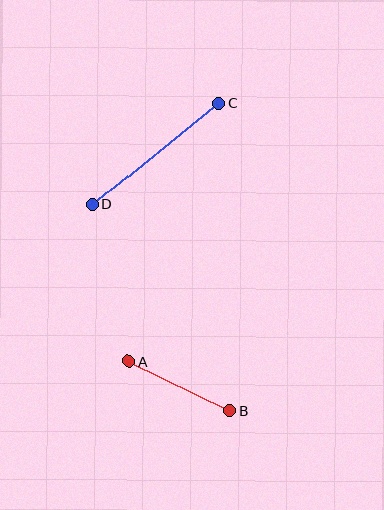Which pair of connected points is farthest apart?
Points C and D are farthest apart.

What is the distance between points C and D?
The distance is approximately 162 pixels.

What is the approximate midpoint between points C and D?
The midpoint is at approximately (156, 154) pixels.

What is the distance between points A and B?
The distance is approximately 112 pixels.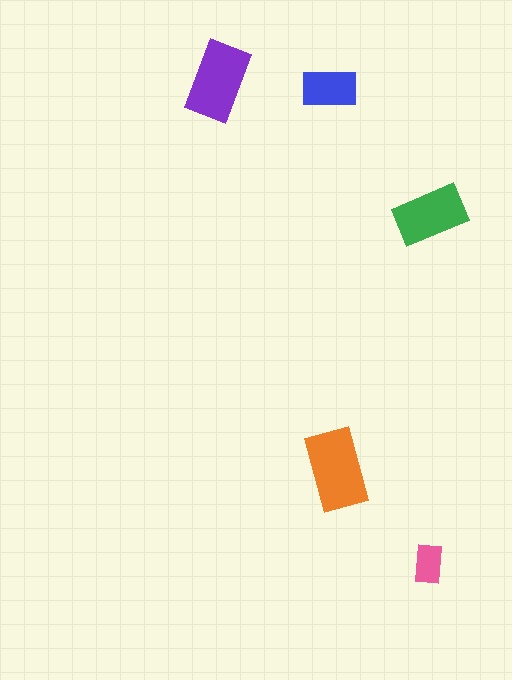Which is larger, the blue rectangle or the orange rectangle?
The orange one.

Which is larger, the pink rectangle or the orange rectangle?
The orange one.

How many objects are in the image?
There are 5 objects in the image.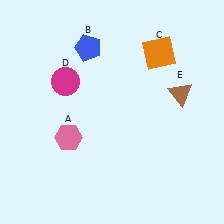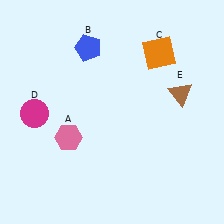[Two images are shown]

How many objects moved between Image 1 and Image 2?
1 object moved between the two images.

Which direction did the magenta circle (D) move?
The magenta circle (D) moved down.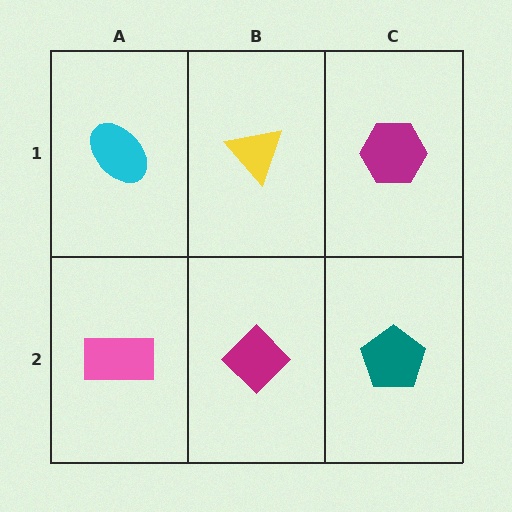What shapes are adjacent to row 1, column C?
A teal pentagon (row 2, column C), a yellow triangle (row 1, column B).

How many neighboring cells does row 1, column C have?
2.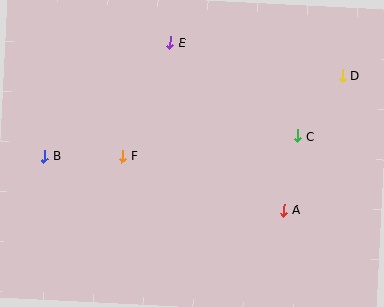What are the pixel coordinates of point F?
Point F is at (122, 156).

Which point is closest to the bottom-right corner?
Point A is closest to the bottom-right corner.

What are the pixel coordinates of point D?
Point D is at (342, 76).